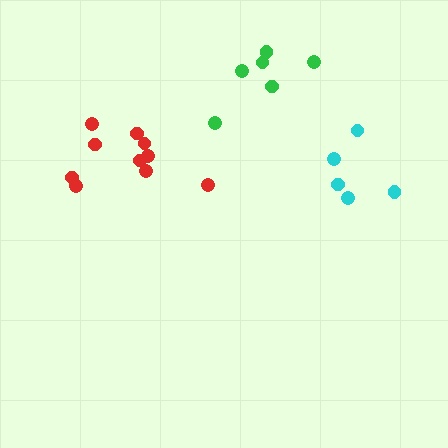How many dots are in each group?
Group 1: 10 dots, Group 2: 6 dots, Group 3: 5 dots (21 total).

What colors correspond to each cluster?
The clusters are colored: red, green, cyan.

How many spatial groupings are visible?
There are 3 spatial groupings.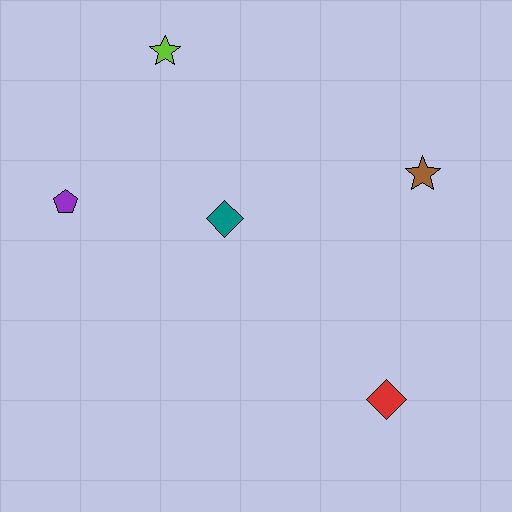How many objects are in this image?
There are 5 objects.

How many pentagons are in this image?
There is 1 pentagon.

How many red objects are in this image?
There is 1 red object.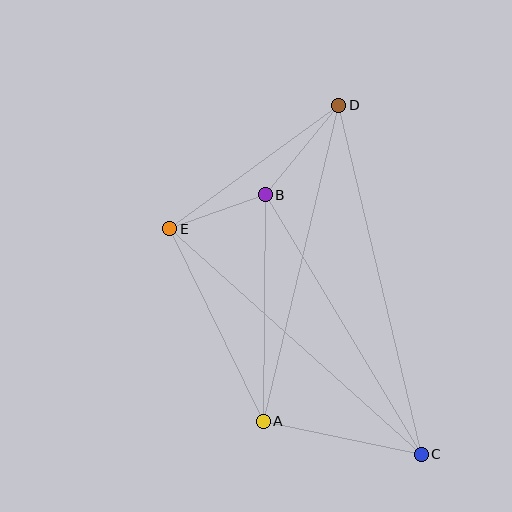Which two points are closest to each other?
Points B and E are closest to each other.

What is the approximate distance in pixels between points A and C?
The distance between A and C is approximately 161 pixels.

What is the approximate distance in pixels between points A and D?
The distance between A and D is approximately 325 pixels.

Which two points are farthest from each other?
Points C and D are farthest from each other.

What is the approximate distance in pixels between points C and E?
The distance between C and E is approximately 338 pixels.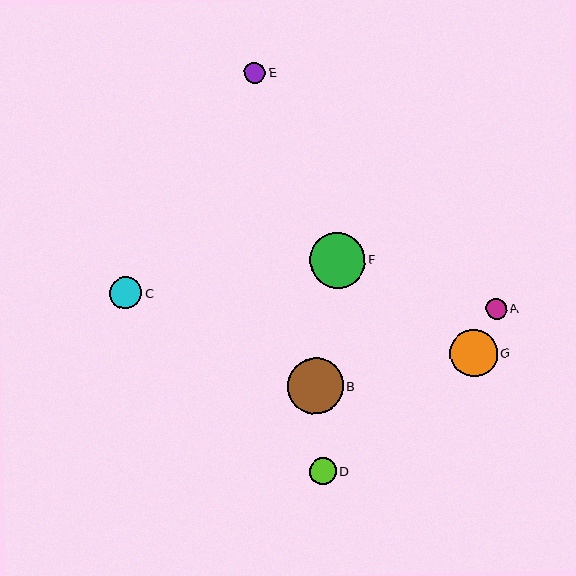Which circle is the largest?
Circle F is the largest with a size of approximately 56 pixels.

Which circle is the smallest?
Circle E is the smallest with a size of approximately 21 pixels.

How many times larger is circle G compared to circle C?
Circle G is approximately 1.5 times the size of circle C.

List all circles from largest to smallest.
From largest to smallest: F, B, G, C, D, A, E.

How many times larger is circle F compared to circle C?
Circle F is approximately 1.8 times the size of circle C.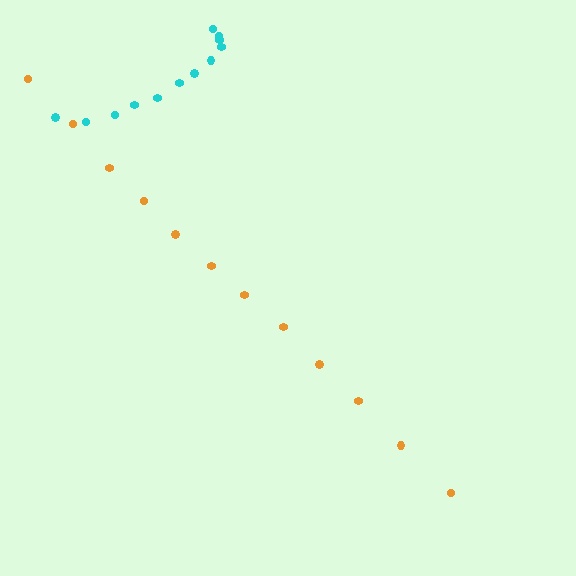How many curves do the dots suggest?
There are 2 distinct paths.